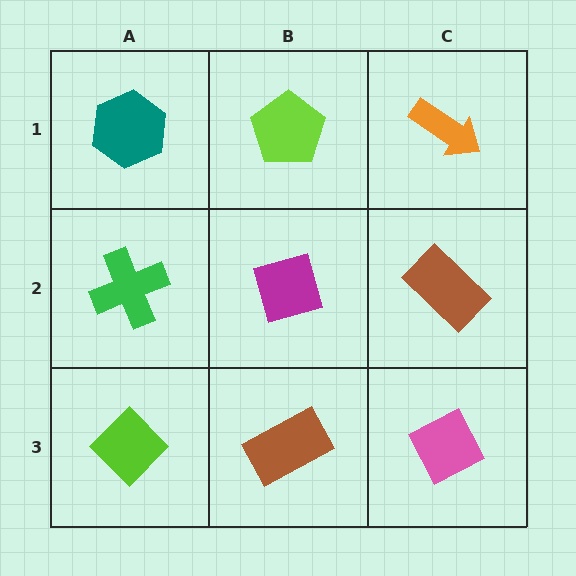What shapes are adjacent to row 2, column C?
An orange arrow (row 1, column C), a pink diamond (row 3, column C), a magenta diamond (row 2, column B).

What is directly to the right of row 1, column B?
An orange arrow.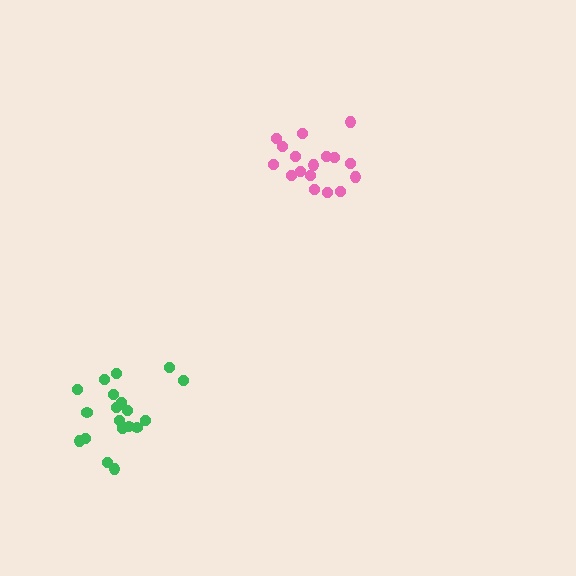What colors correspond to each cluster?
The clusters are colored: pink, green.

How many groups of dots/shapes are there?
There are 2 groups.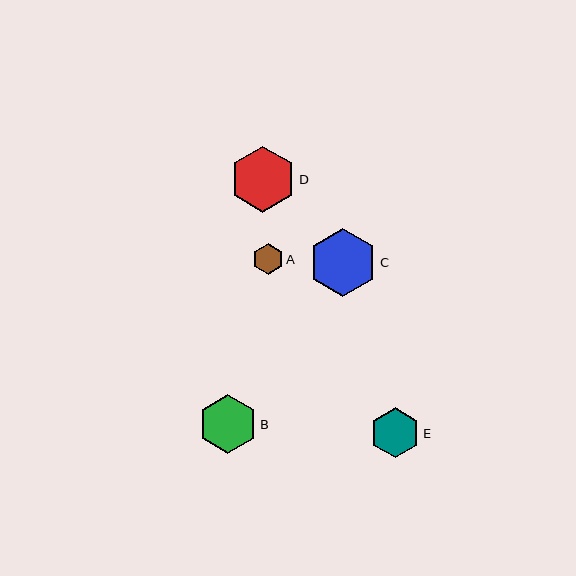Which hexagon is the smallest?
Hexagon A is the smallest with a size of approximately 31 pixels.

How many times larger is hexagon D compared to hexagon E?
Hexagon D is approximately 1.3 times the size of hexagon E.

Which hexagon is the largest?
Hexagon C is the largest with a size of approximately 69 pixels.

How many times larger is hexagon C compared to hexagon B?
Hexagon C is approximately 1.2 times the size of hexagon B.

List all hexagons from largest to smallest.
From largest to smallest: C, D, B, E, A.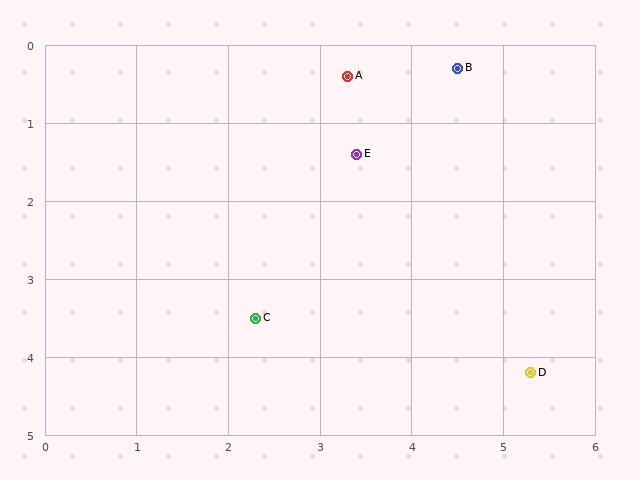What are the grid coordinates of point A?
Point A is at approximately (3.3, 0.4).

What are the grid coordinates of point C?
Point C is at approximately (2.3, 3.5).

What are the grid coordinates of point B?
Point B is at approximately (4.5, 0.3).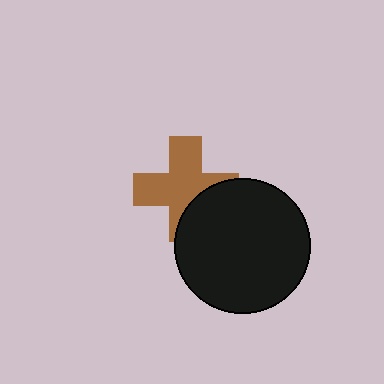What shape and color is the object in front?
The object in front is a black circle.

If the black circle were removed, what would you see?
You would see the complete brown cross.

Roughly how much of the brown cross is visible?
Most of it is visible (roughly 69%).